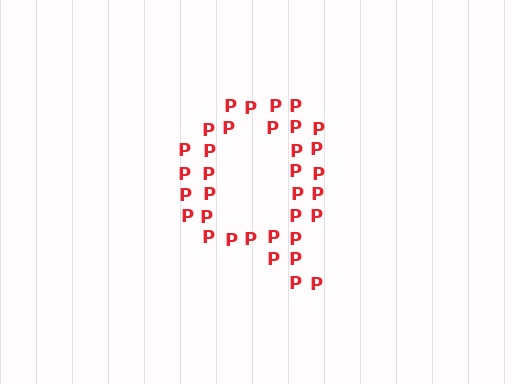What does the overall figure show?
The overall figure shows the letter Q.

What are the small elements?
The small elements are letter P's.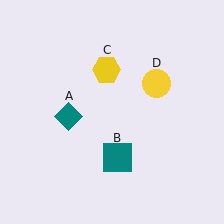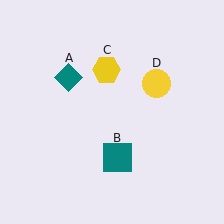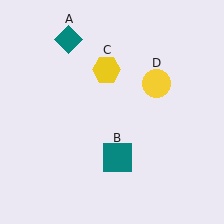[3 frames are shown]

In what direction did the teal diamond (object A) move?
The teal diamond (object A) moved up.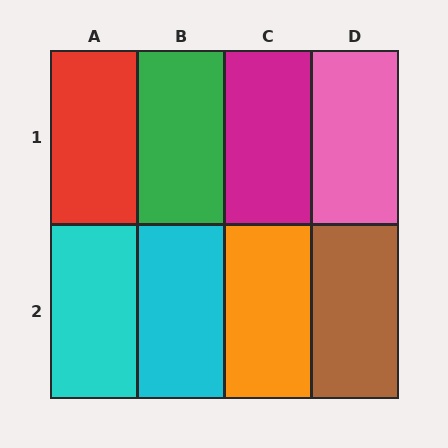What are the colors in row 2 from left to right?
Cyan, cyan, orange, brown.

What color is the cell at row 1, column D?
Pink.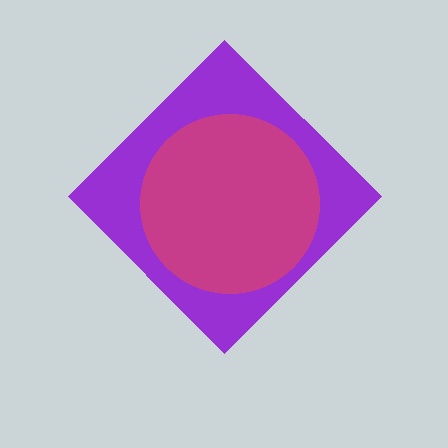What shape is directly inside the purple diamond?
The magenta circle.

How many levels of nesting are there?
2.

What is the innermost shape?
The magenta circle.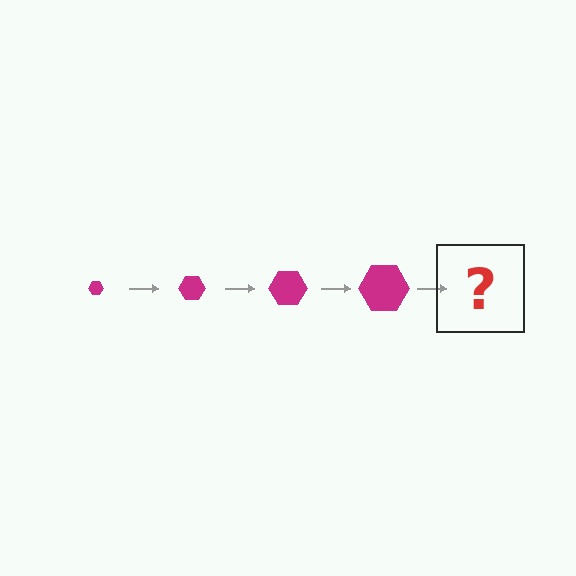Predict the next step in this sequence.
The next step is a magenta hexagon, larger than the previous one.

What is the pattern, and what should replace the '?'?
The pattern is that the hexagon gets progressively larger each step. The '?' should be a magenta hexagon, larger than the previous one.